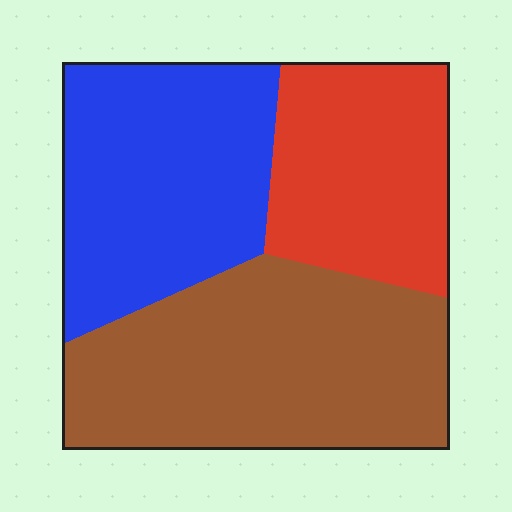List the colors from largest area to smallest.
From largest to smallest: brown, blue, red.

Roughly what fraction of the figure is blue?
Blue covers around 35% of the figure.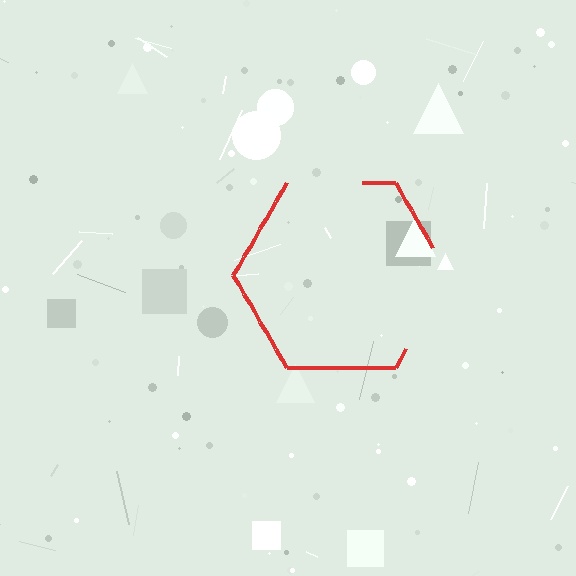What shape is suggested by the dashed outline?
The dashed outline suggests a hexagon.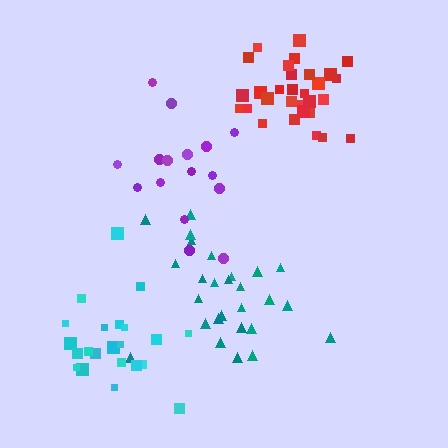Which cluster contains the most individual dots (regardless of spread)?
Red (30).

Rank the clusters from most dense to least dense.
red, teal, cyan, purple.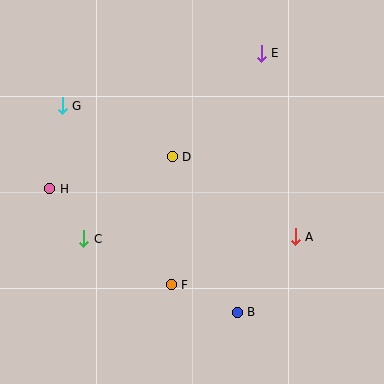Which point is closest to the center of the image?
Point D at (172, 157) is closest to the center.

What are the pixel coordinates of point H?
Point H is at (50, 189).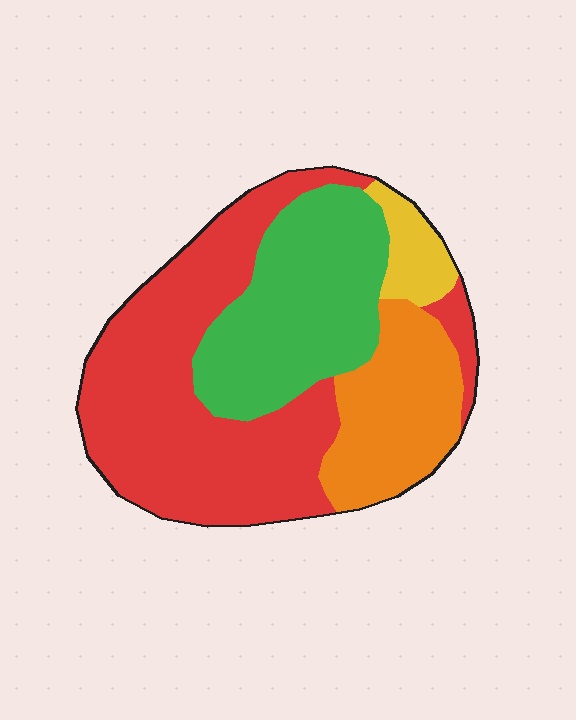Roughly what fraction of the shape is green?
Green takes up about one quarter (1/4) of the shape.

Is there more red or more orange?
Red.